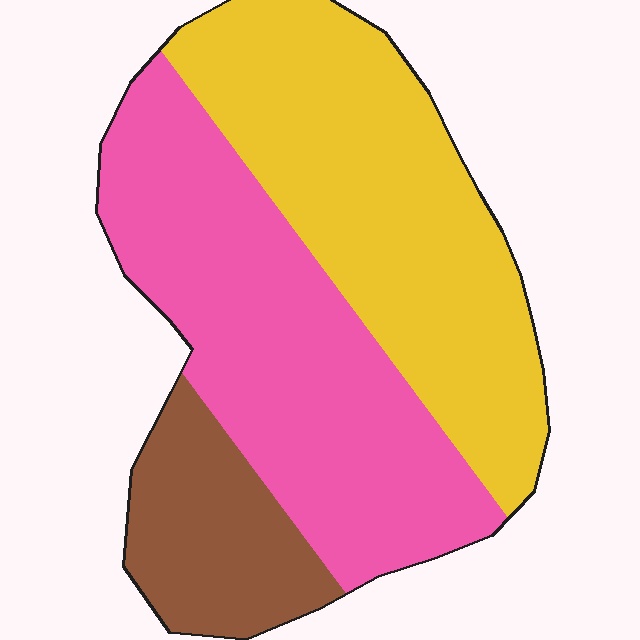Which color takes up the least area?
Brown, at roughly 15%.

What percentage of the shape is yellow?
Yellow covers around 40% of the shape.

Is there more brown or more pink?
Pink.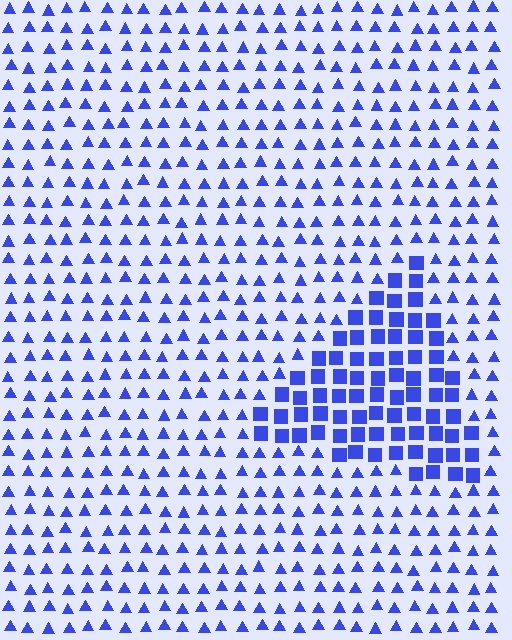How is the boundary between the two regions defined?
The boundary is defined by a change in element shape: squares inside vs. triangles outside. All elements share the same color and spacing.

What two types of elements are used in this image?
The image uses squares inside the triangle region and triangles outside it.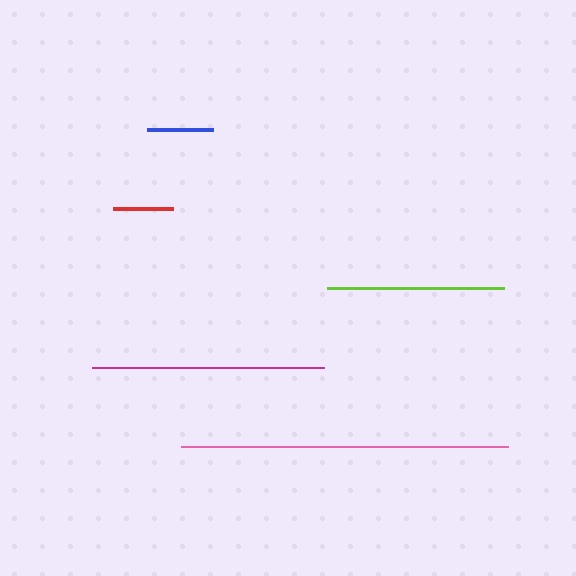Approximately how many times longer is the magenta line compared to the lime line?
The magenta line is approximately 1.3 times the length of the lime line.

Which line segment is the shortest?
The red line is the shortest at approximately 61 pixels.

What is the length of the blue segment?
The blue segment is approximately 66 pixels long.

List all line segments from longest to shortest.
From longest to shortest: pink, magenta, lime, blue, red.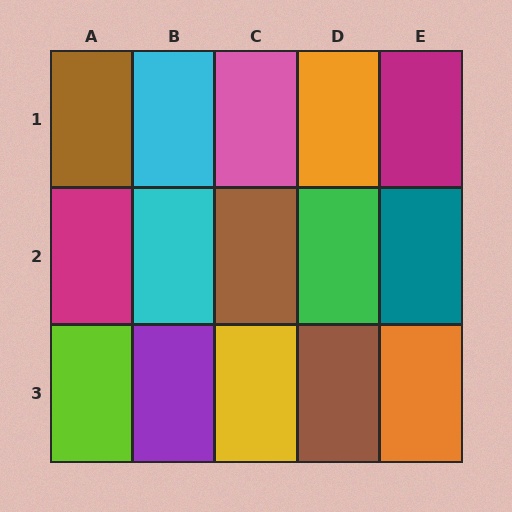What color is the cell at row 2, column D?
Green.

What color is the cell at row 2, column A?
Magenta.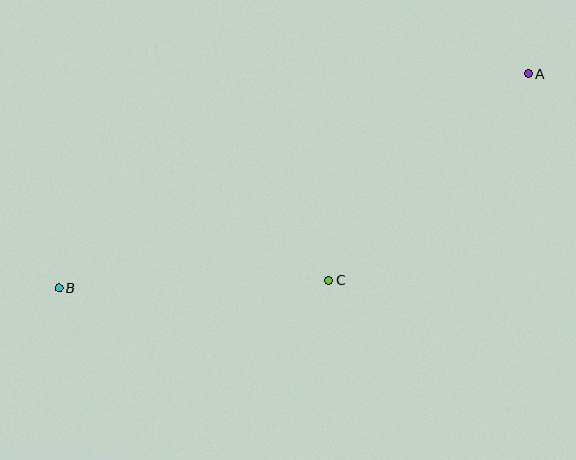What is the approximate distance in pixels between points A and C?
The distance between A and C is approximately 287 pixels.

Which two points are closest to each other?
Points B and C are closest to each other.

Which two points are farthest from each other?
Points A and B are farthest from each other.